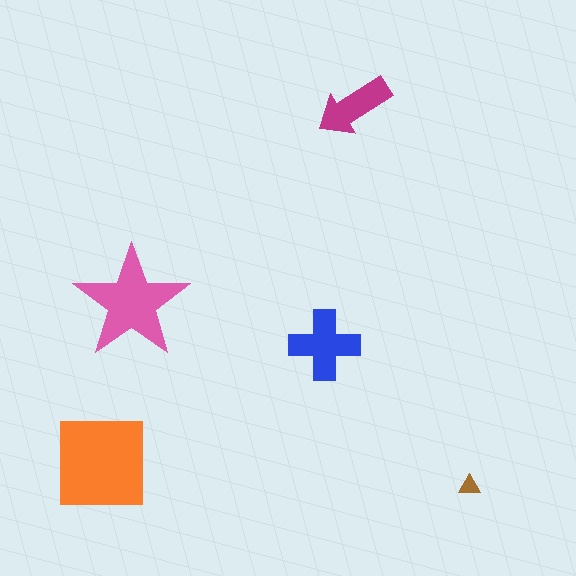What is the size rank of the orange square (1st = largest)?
1st.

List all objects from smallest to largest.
The brown triangle, the magenta arrow, the blue cross, the pink star, the orange square.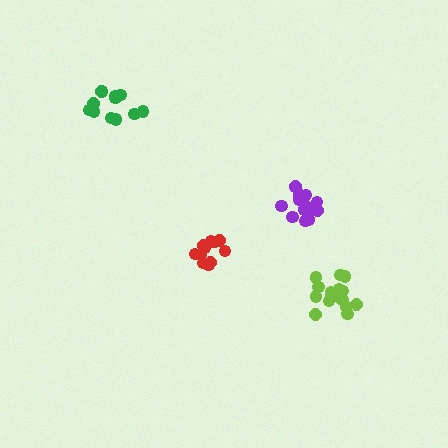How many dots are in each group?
Group 1: 16 dots, Group 2: 12 dots, Group 3: 16 dots, Group 4: 11 dots (55 total).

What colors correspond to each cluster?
The clusters are colored: lime, green, purple, red.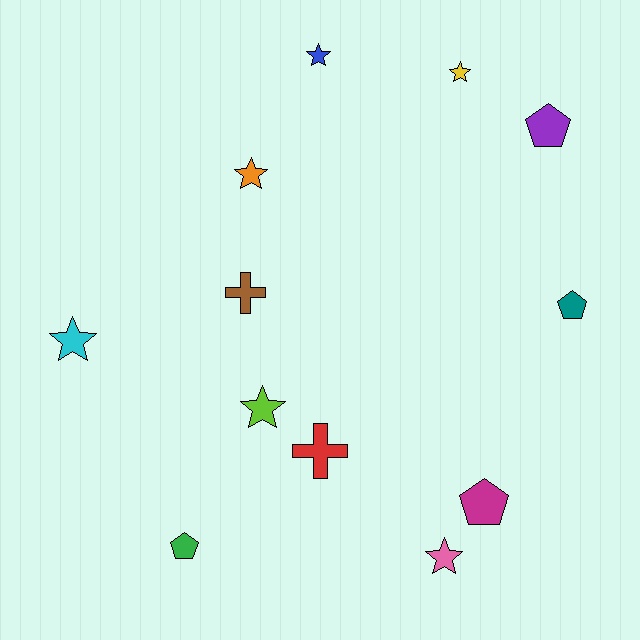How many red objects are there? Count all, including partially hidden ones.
There is 1 red object.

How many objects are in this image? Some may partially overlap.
There are 12 objects.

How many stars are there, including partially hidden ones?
There are 6 stars.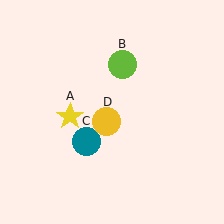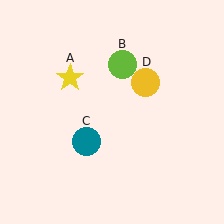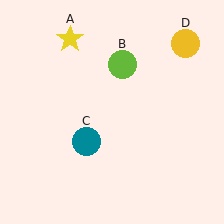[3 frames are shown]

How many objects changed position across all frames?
2 objects changed position: yellow star (object A), yellow circle (object D).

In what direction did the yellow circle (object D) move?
The yellow circle (object D) moved up and to the right.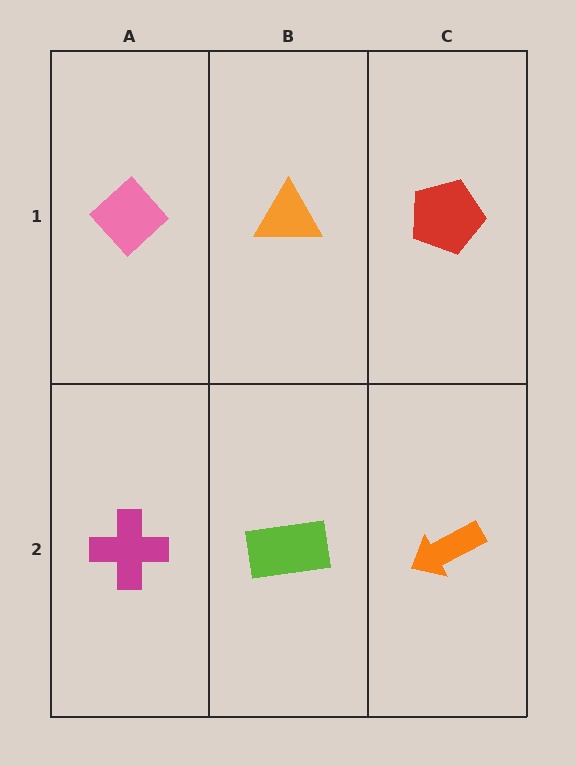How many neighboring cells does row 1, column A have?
2.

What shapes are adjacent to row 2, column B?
An orange triangle (row 1, column B), a magenta cross (row 2, column A), an orange arrow (row 2, column C).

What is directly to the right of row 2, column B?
An orange arrow.